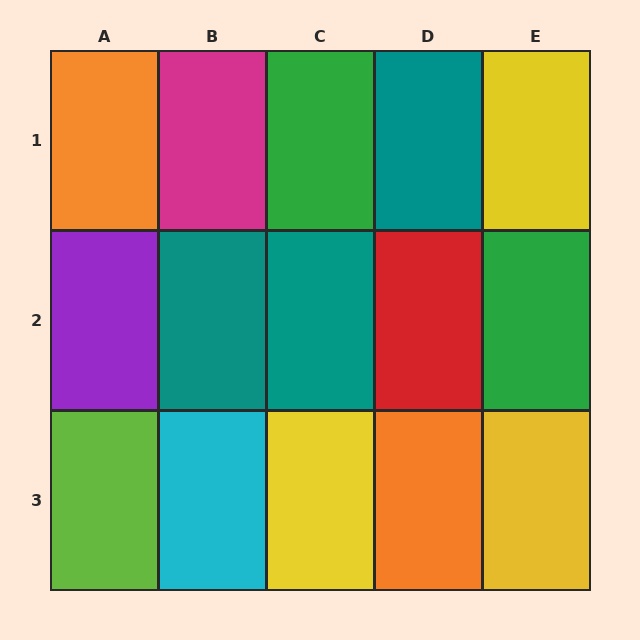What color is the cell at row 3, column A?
Lime.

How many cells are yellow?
3 cells are yellow.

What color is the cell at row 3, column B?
Cyan.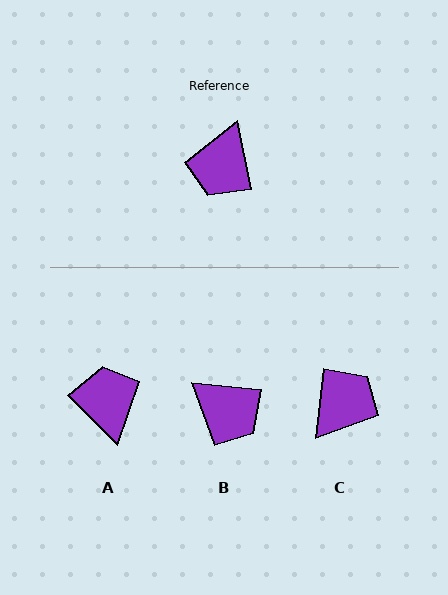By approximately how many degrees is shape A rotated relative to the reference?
Approximately 147 degrees clockwise.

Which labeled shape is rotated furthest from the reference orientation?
C, about 162 degrees away.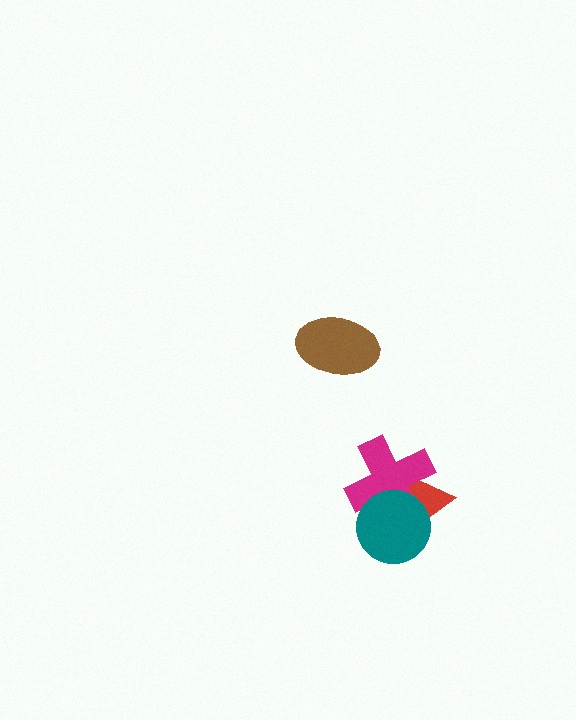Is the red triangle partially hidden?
Yes, it is partially covered by another shape.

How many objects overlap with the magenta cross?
2 objects overlap with the magenta cross.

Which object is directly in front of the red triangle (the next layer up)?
The magenta cross is directly in front of the red triangle.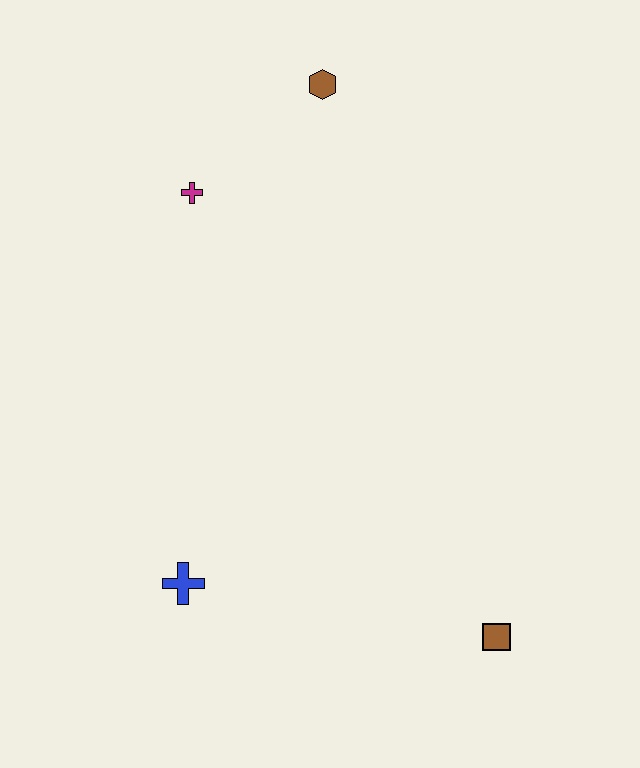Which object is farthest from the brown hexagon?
The brown square is farthest from the brown hexagon.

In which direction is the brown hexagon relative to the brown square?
The brown hexagon is above the brown square.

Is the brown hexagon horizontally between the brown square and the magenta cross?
Yes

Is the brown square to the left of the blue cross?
No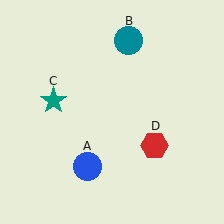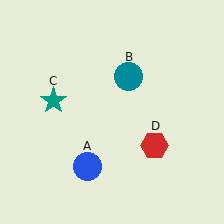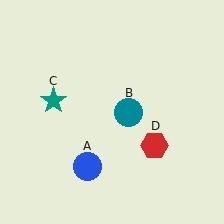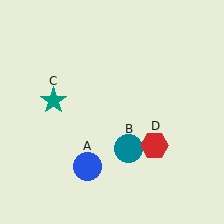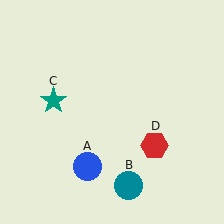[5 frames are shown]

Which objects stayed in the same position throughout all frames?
Blue circle (object A) and teal star (object C) and red hexagon (object D) remained stationary.